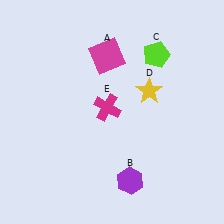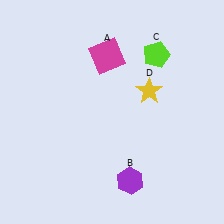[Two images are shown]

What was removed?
The magenta cross (E) was removed in Image 2.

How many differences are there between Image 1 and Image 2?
There is 1 difference between the two images.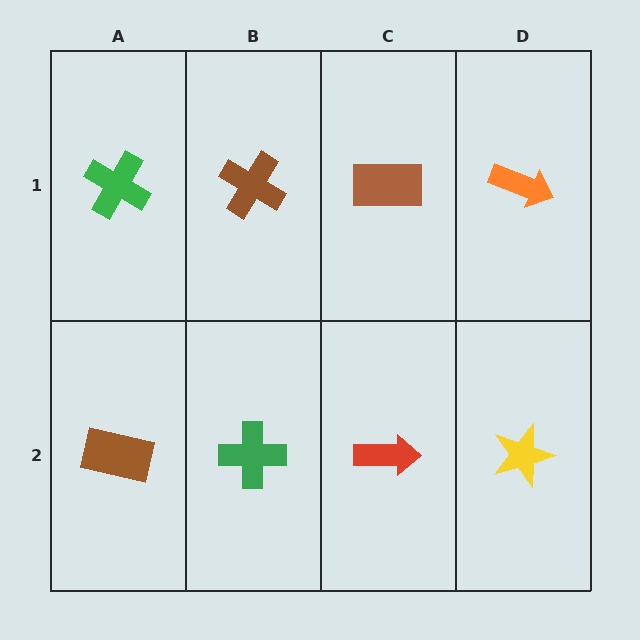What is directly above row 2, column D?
An orange arrow.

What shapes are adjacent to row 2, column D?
An orange arrow (row 1, column D), a red arrow (row 2, column C).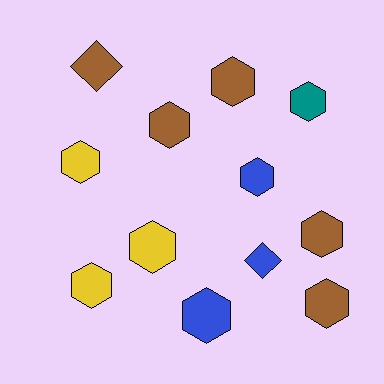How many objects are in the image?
There are 12 objects.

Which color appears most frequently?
Brown, with 5 objects.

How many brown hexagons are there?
There are 4 brown hexagons.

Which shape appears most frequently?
Hexagon, with 10 objects.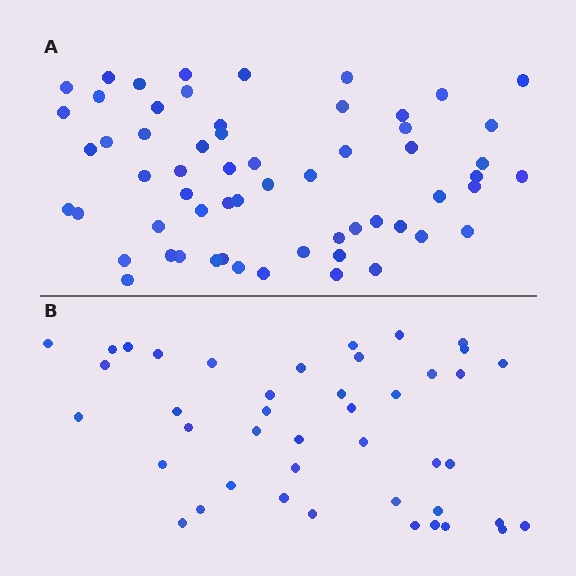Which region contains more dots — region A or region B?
Region A (the top region) has more dots.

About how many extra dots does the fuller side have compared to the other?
Region A has approximately 15 more dots than region B.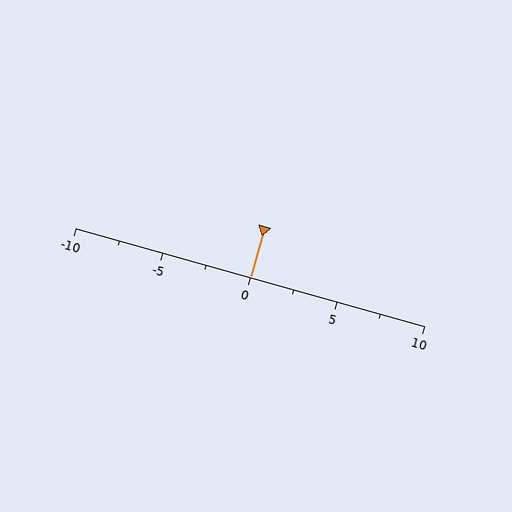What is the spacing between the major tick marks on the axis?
The major ticks are spaced 5 apart.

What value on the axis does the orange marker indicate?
The marker indicates approximately 0.